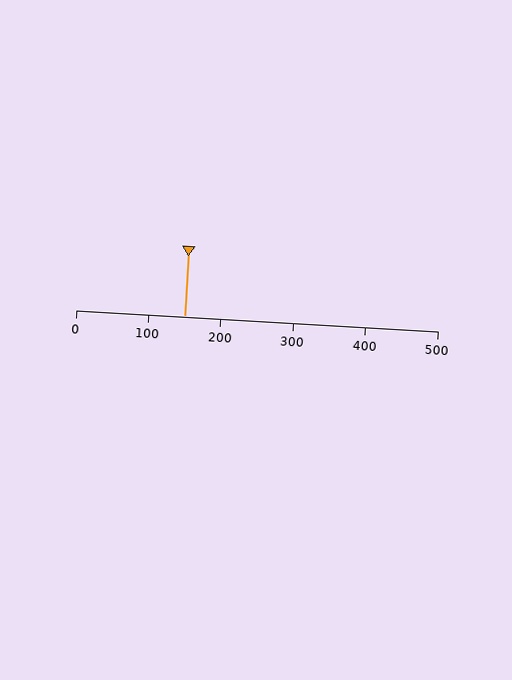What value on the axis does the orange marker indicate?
The marker indicates approximately 150.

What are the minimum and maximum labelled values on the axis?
The axis runs from 0 to 500.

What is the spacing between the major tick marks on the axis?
The major ticks are spaced 100 apart.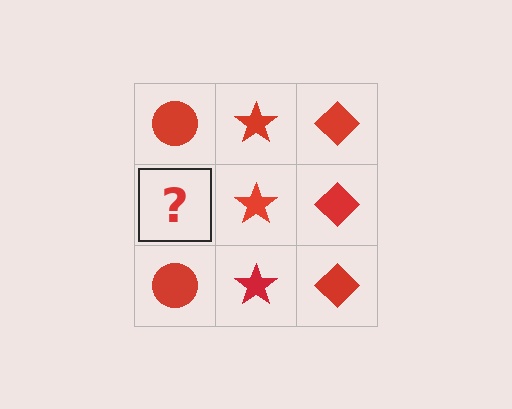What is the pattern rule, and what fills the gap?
The rule is that each column has a consistent shape. The gap should be filled with a red circle.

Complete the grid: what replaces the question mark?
The question mark should be replaced with a red circle.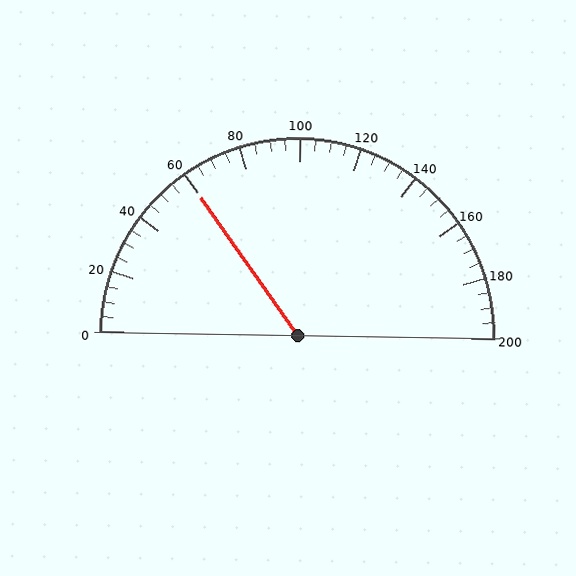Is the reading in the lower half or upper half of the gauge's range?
The reading is in the lower half of the range (0 to 200).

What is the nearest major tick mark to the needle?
The nearest major tick mark is 60.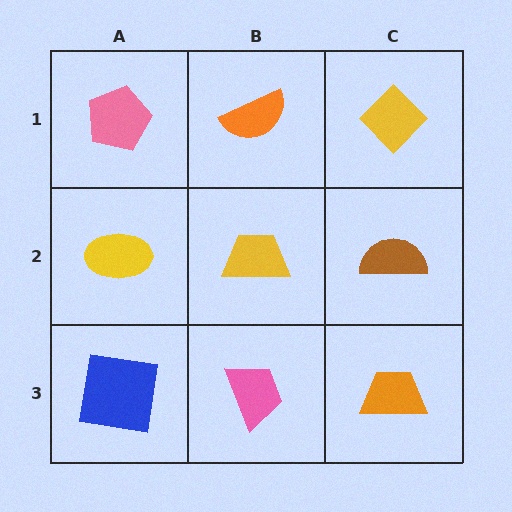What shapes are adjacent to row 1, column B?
A yellow trapezoid (row 2, column B), a pink pentagon (row 1, column A), a yellow diamond (row 1, column C).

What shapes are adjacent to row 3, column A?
A yellow ellipse (row 2, column A), a pink trapezoid (row 3, column B).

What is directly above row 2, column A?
A pink pentagon.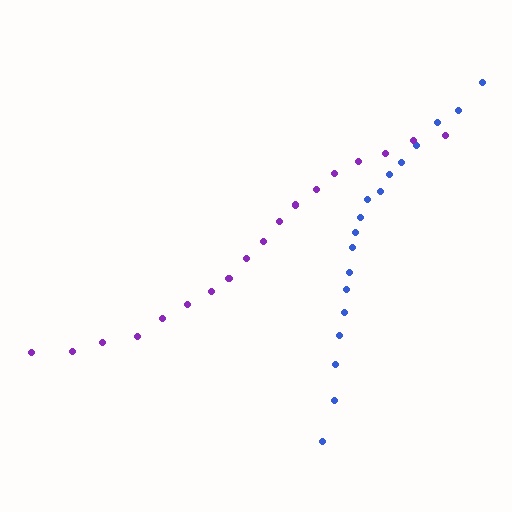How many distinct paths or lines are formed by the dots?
There are 2 distinct paths.